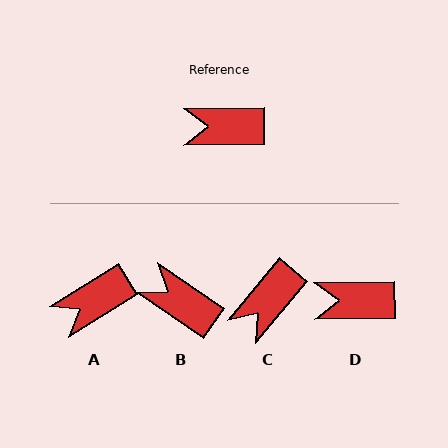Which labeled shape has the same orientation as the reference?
D.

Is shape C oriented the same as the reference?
No, it is off by about 50 degrees.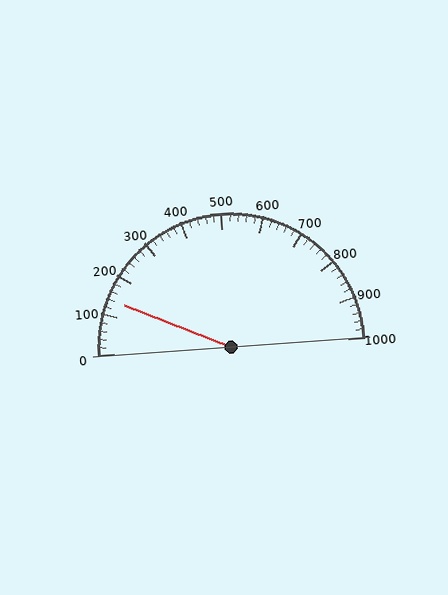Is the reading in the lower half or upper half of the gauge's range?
The reading is in the lower half of the range (0 to 1000).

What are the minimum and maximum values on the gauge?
The gauge ranges from 0 to 1000.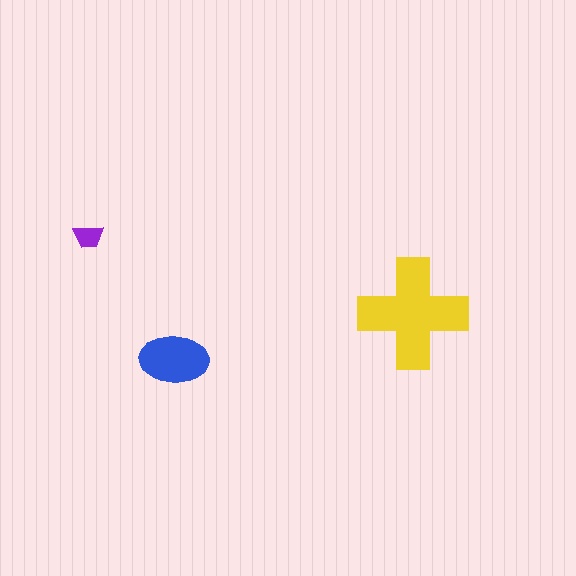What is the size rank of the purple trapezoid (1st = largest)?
3rd.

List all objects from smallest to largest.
The purple trapezoid, the blue ellipse, the yellow cross.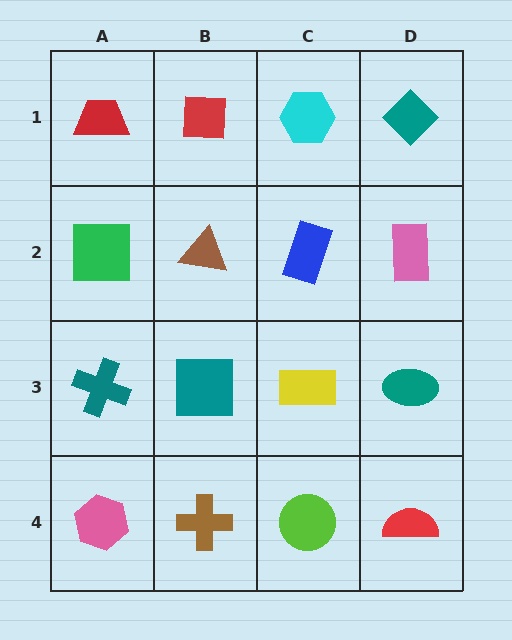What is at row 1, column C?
A cyan hexagon.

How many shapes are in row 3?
4 shapes.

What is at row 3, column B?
A teal square.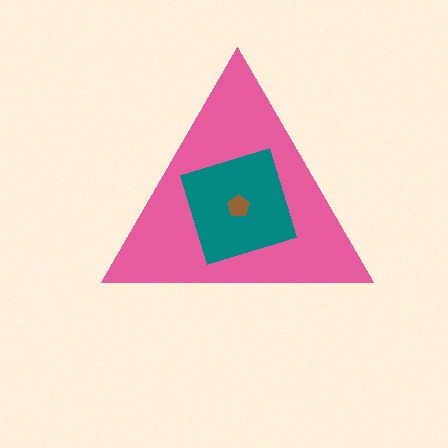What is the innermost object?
The brown pentagon.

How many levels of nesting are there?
3.